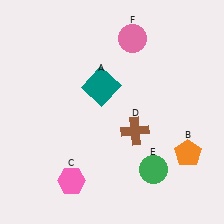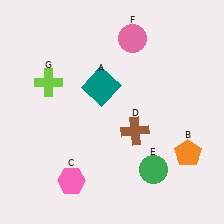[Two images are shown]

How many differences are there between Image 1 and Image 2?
There is 1 difference between the two images.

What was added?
A lime cross (G) was added in Image 2.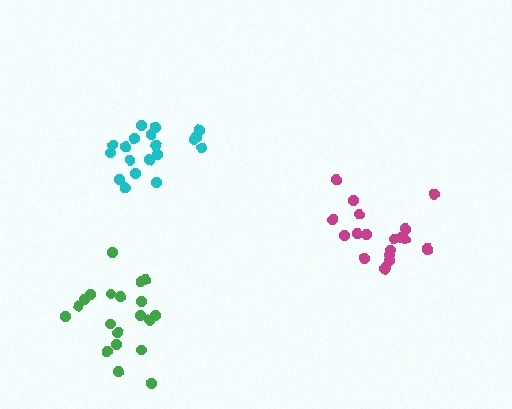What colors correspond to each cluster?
The clusters are colored: magenta, green, cyan.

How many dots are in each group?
Group 1: 20 dots, Group 2: 20 dots, Group 3: 19 dots (59 total).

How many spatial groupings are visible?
There are 3 spatial groupings.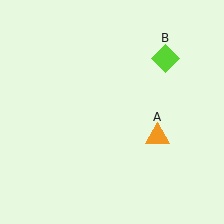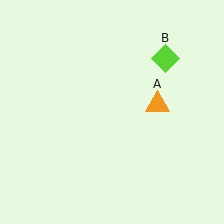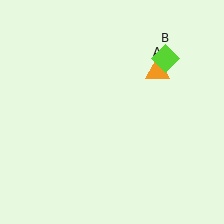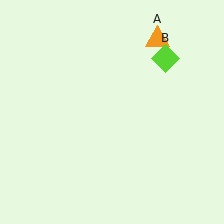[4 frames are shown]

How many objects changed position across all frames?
1 object changed position: orange triangle (object A).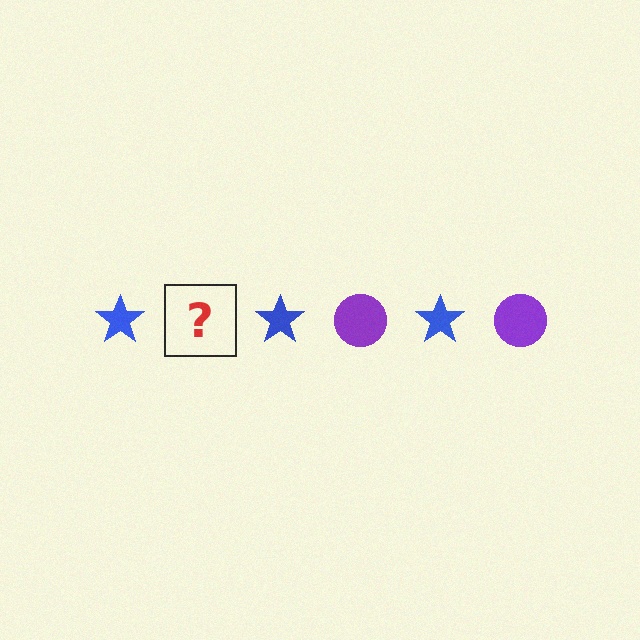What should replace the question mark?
The question mark should be replaced with a purple circle.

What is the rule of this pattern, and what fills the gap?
The rule is that the pattern alternates between blue star and purple circle. The gap should be filled with a purple circle.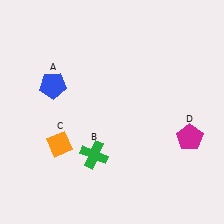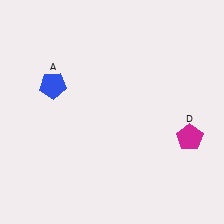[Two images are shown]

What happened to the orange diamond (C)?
The orange diamond (C) was removed in Image 2. It was in the bottom-left area of Image 1.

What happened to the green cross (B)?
The green cross (B) was removed in Image 2. It was in the bottom-left area of Image 1.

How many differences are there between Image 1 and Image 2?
There are 2 differences between the two images.